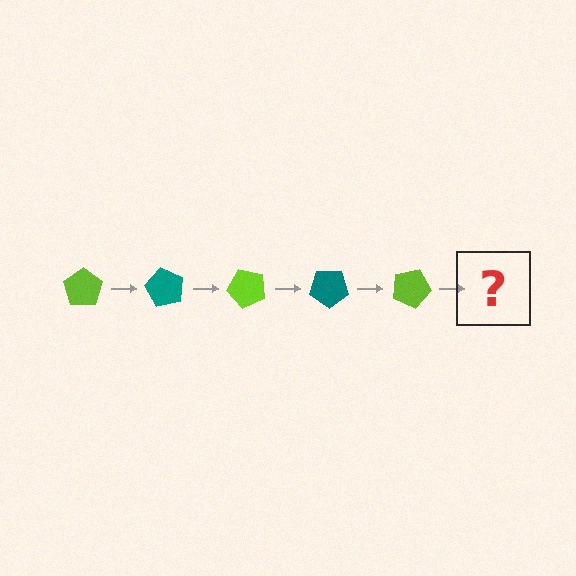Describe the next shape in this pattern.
It should be a teal pentagon, rotated 300 degrees from the start.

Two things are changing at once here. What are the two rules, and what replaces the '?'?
The two rules are that it rotates 60 degrees each step and the color cycles through lime and teal. The '?' should be a teal pentagon, rotated 300 degrees from the start.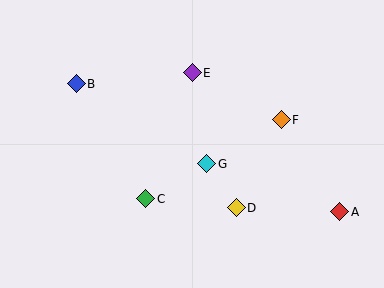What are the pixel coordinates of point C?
Point C is at (146, 199).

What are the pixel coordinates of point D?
Point D is at (236, 208).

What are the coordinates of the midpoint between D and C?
The midpoint between D and C is at (191, 203).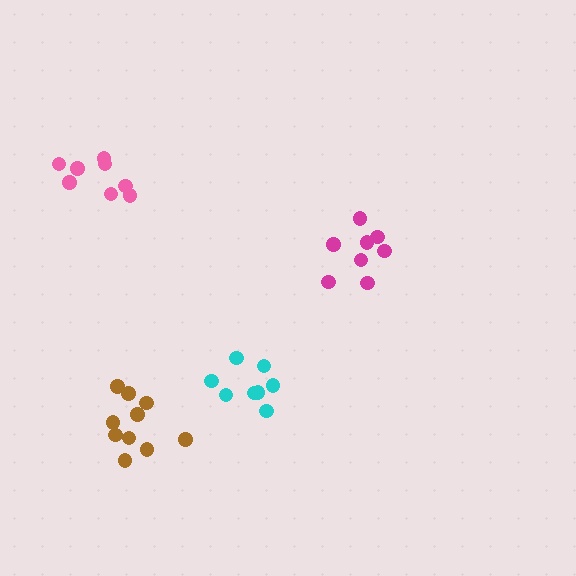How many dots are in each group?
Group 1: 8 dots, Group 2: 8 dots, Group 3: 10 dots, Group 4: 8 dots (34 total).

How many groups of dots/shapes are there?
There are 4 groups.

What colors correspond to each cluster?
The clusters are colored: pink, cyan, brown, magenta.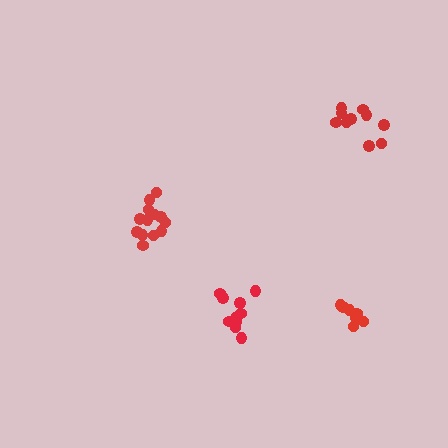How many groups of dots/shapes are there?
There are 4 groups.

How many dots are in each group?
Group 1: 13 dots, Group 2: 8 dots, Group 3: 10 dots, Group 4: 10 dots (41 total).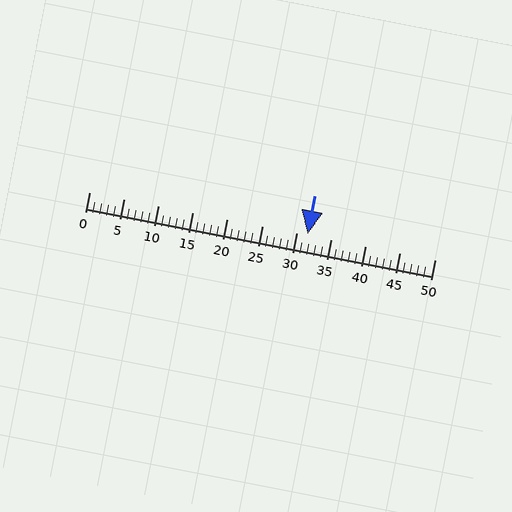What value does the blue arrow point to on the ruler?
The blue arrow points to approximately 32.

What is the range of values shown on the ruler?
The ruler shows values from 0 to 50.